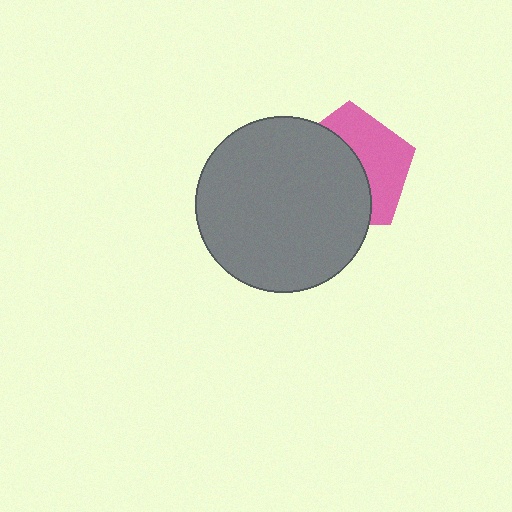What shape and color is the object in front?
The object in front is a gray circle.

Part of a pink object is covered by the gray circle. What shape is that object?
It is a pentagon.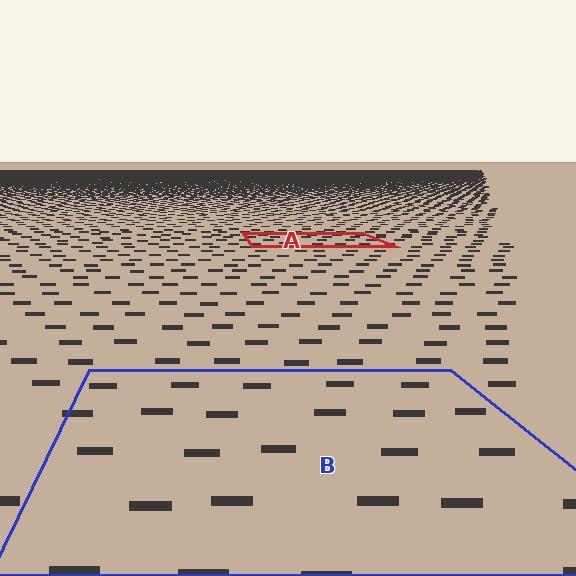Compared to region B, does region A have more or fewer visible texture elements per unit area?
Region A has more texture elements per unit area — they are packed more densely because it is farther away.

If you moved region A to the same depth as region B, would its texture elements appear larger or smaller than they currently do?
They would appear larger. At a closer depth, the same texture elements are projected at a bigger on-screen size.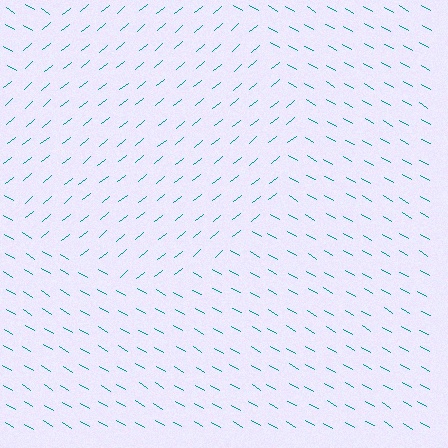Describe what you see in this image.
The image is filled with small teal line segments. A circle region in the image has lines oriented differently from the surrounding lines, creating a visible texture boundary.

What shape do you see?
I see a circle.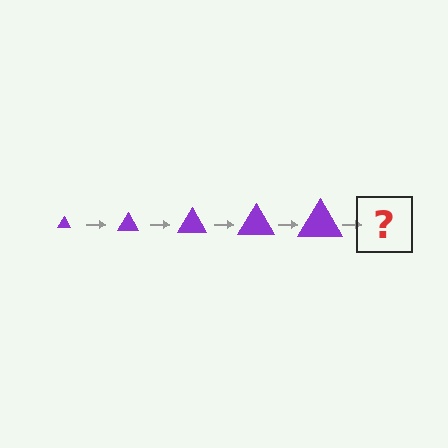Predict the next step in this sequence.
The next step is a purple triangle, larger than the previous one.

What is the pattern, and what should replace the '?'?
The pattern is that the triangle gets progressively larger each step. The '?' should be a purple triangle, larger than the previous one.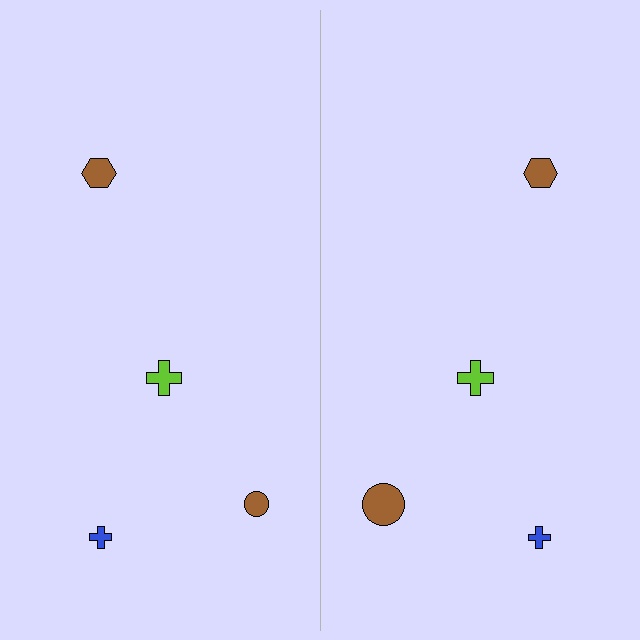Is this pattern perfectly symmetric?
No, the pattern is not perfectly symmetric. The brown circle on the right side has a different size than its mirror counterpart.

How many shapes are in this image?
There are 8 shapes in this image.